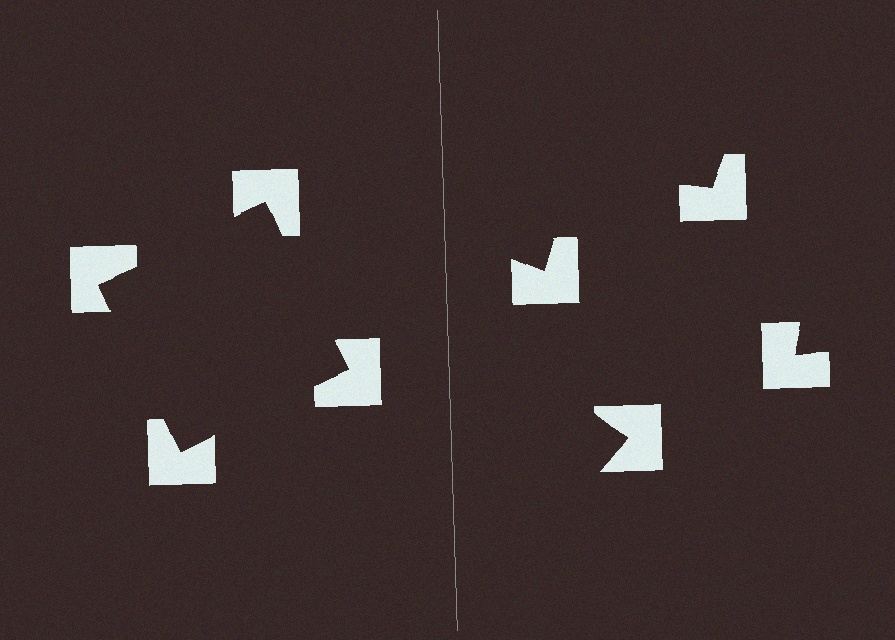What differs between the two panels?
The notched squares are positioned identically on both sides; only the wedge orientations differ. On the left they align to a square; on the right they are misaligned.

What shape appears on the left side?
An illusory square.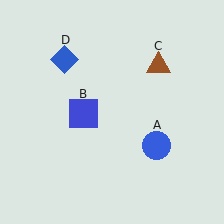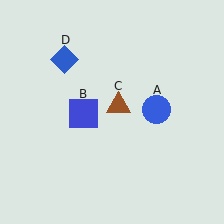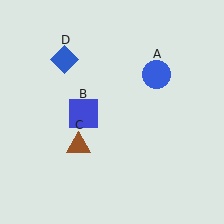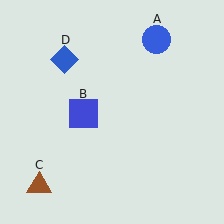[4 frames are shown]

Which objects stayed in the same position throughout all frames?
Blue square (object B) and blue diamond (object D) remained stationary.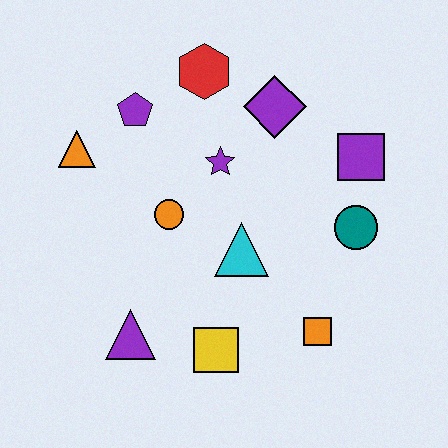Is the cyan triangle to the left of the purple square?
Yes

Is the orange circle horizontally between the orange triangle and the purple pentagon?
No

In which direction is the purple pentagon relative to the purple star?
The purple pentagon is to the left of the purple star.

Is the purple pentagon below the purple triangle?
No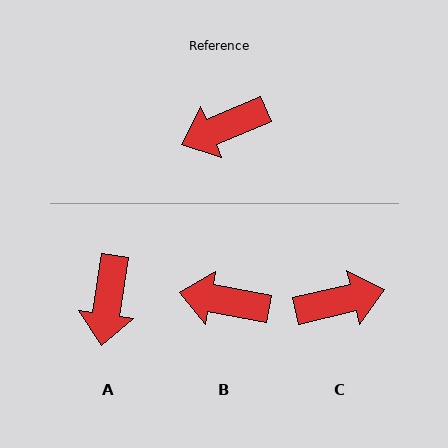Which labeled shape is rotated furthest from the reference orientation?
C, about 171 degrees away.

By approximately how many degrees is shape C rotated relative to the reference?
Approximately 171 degrees counter-clockwise.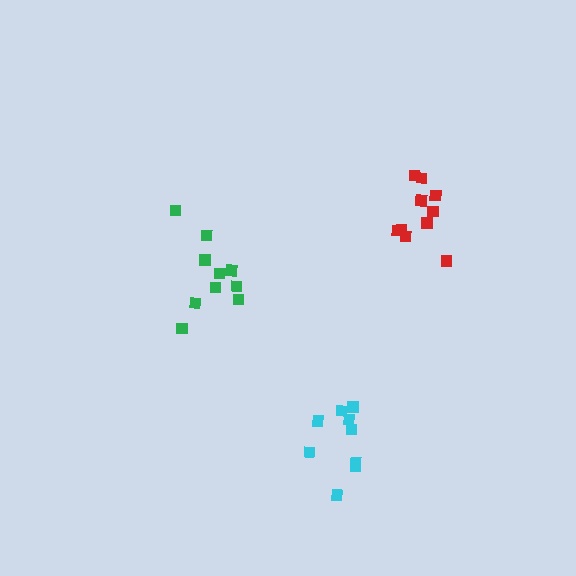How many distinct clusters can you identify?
There are 3 distinct clusters.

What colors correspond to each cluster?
The clusters are colored: red, cyan, green.